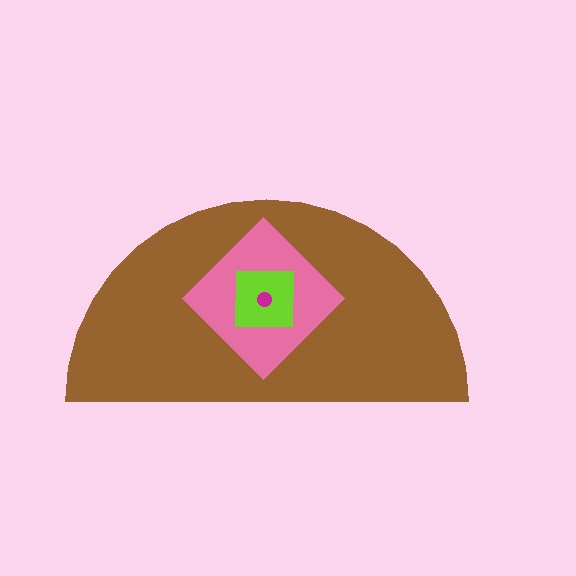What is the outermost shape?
The brown semicircle.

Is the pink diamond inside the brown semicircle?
Yes.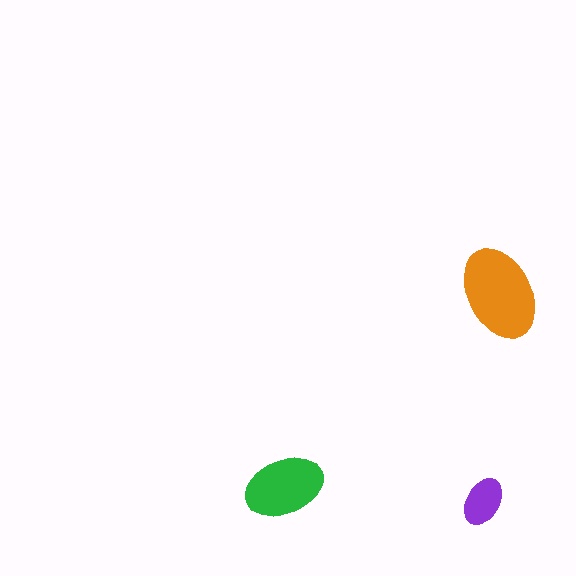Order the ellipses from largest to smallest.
the orange one, the green one, the purple one.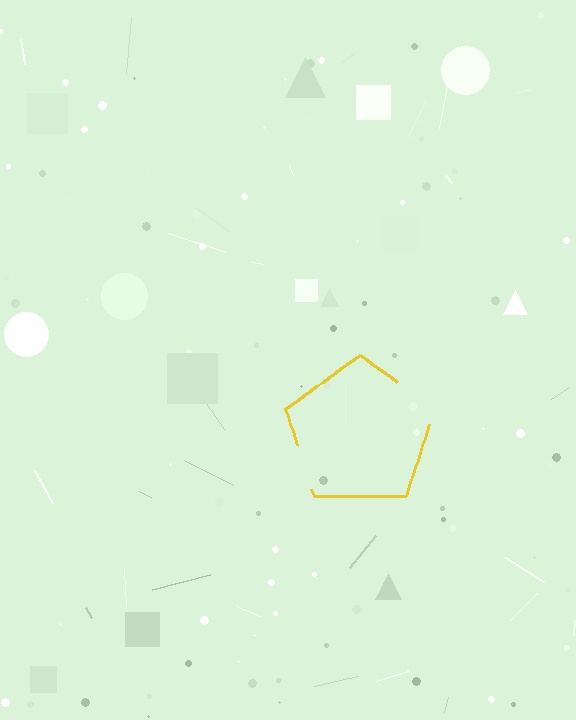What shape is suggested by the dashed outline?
The dashed outline suggests a pentagon.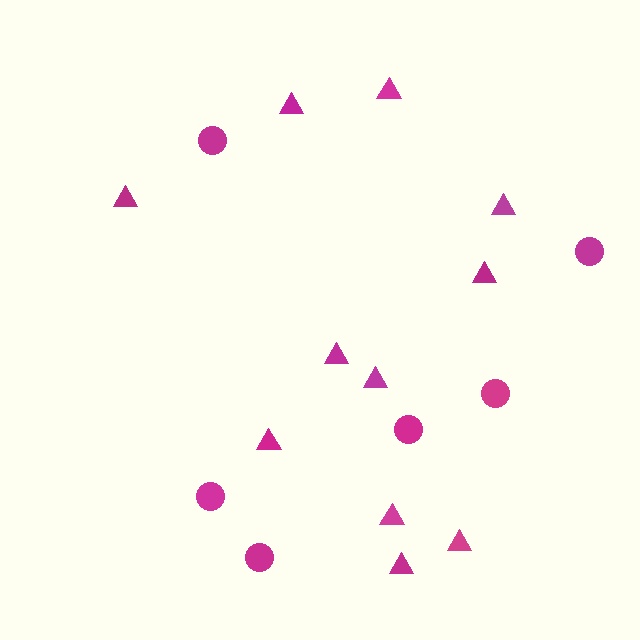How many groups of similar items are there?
There are 2 groups: one group of circles (6) and one group of triangles (11).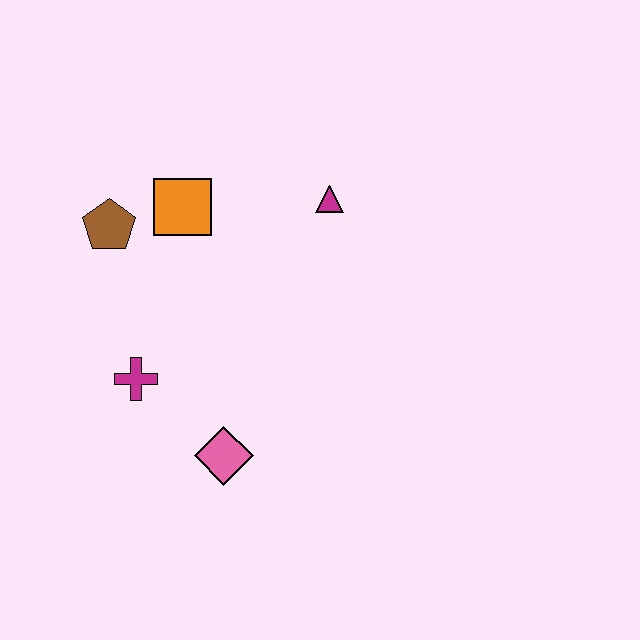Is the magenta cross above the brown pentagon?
No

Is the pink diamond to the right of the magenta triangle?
No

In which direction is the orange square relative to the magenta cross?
The orange square is above the magenta cross.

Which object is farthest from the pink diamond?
The magenta triangle is farthest from the pink diamond.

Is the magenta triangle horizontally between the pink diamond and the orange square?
No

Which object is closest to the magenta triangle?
The orange square is closest to the magenta triangle.